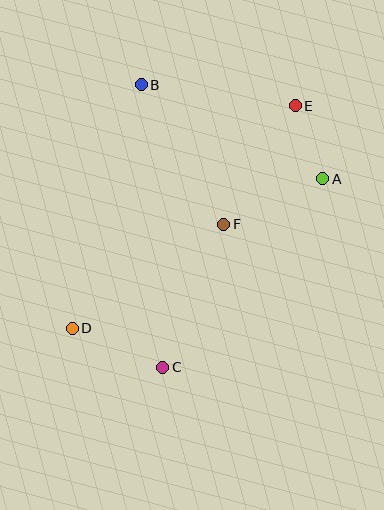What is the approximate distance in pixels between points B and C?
The distance between B and C is approximately 284 pixels.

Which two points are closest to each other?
Points A and E are closest to each other.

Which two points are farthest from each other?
Points D and E are farthest from each other.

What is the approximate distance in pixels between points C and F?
The distance between C and F is approximately 155 pixels.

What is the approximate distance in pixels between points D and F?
The distance between D and F is approximately 184 pixels.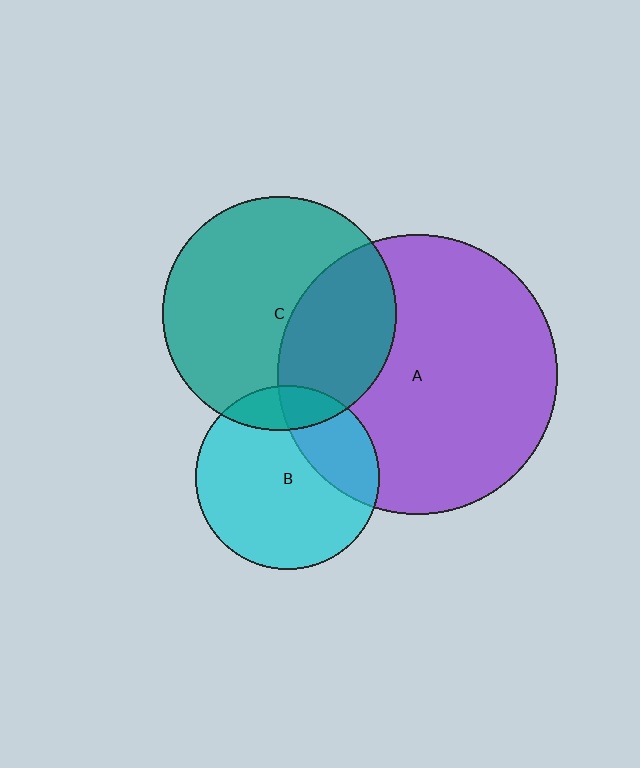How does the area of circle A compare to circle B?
Approximately 2.3 times.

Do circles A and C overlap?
Yes.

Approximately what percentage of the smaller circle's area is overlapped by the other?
Approximately 35%.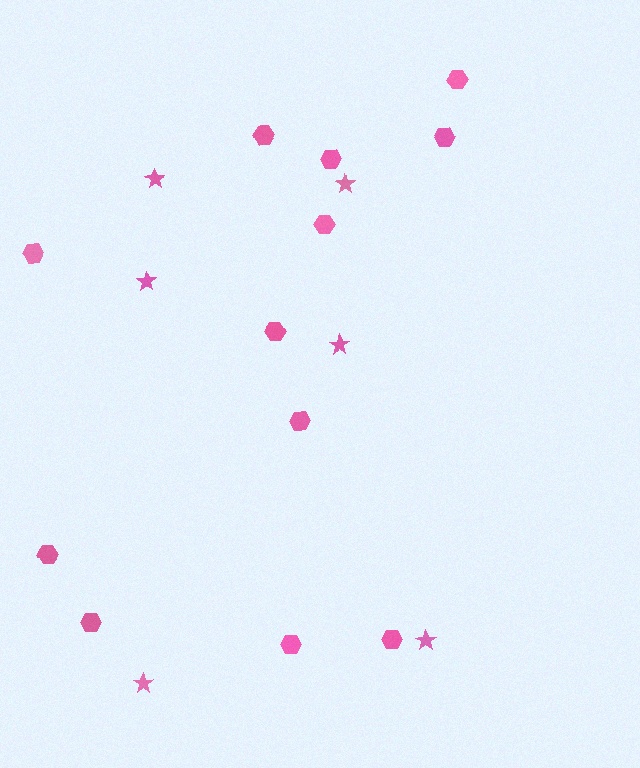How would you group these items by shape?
There are 2 groups: one group of stars (6) and one group of hexagons (12).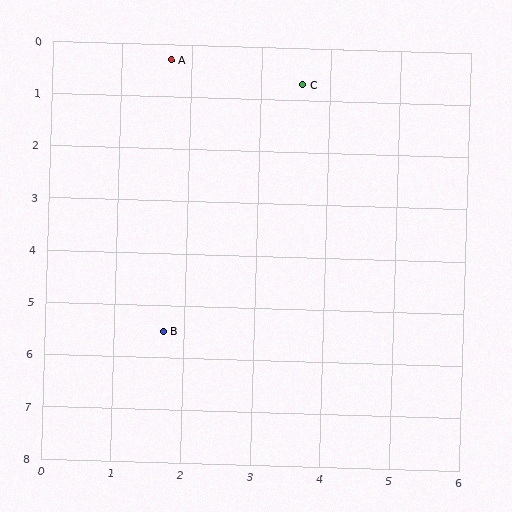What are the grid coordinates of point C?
Point C is at approximately (3.6, 0.7).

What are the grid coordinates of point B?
Point B is at approximately (1.7, 5.5).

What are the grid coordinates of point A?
Point A is at approximately (1.7, 0.3).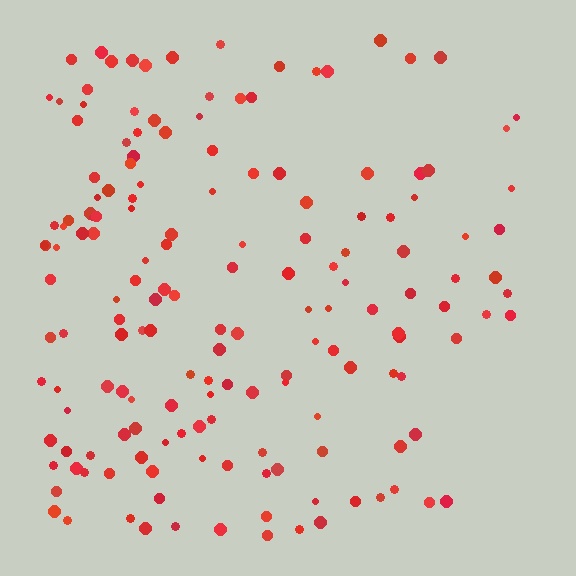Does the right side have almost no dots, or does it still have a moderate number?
Still a moderate number, just noticeably fewer than the left.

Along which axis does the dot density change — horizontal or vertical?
Horizontal.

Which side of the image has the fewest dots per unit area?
The right.